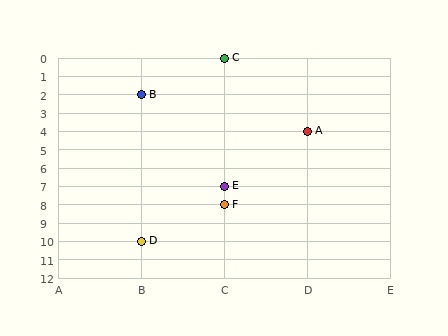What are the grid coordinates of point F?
Point F is at grid coordinates (C, 8).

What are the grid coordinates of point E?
Point E is at grid coordinates (C, 7).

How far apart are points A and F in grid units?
Points A and F are 1 column and 4 rows apart (about 4.1 grid units diagonally).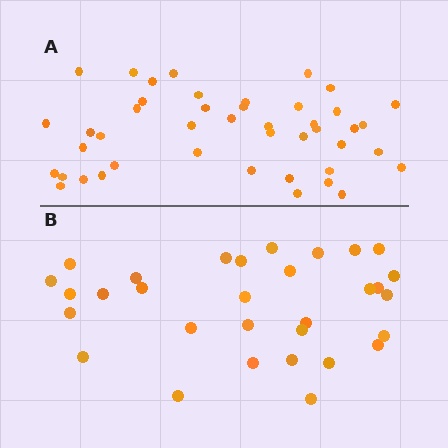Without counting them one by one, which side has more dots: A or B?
Region A (the top region) has more dots.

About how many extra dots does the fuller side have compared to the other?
Region A has approximately 15 more dots than region B.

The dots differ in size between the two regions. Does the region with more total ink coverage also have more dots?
No. Region B has more total ink coverage because its dots are larger, but region A actually contains more individual dots. Total area can be misleading — the number of items is what matters here.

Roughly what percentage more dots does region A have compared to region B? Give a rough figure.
About 40% more.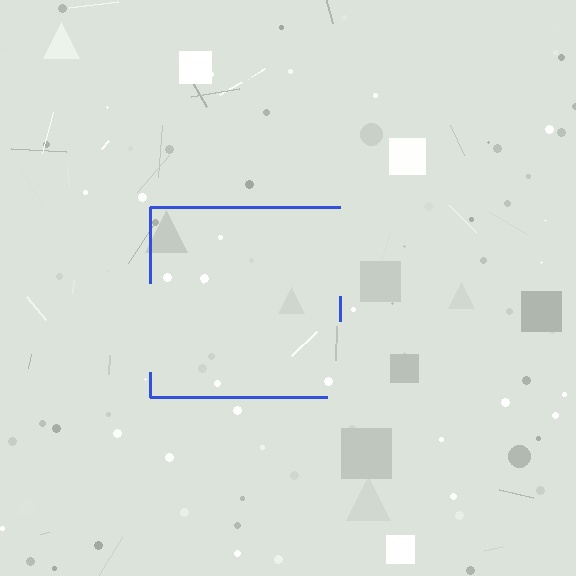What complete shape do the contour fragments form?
The contour fragments form a square.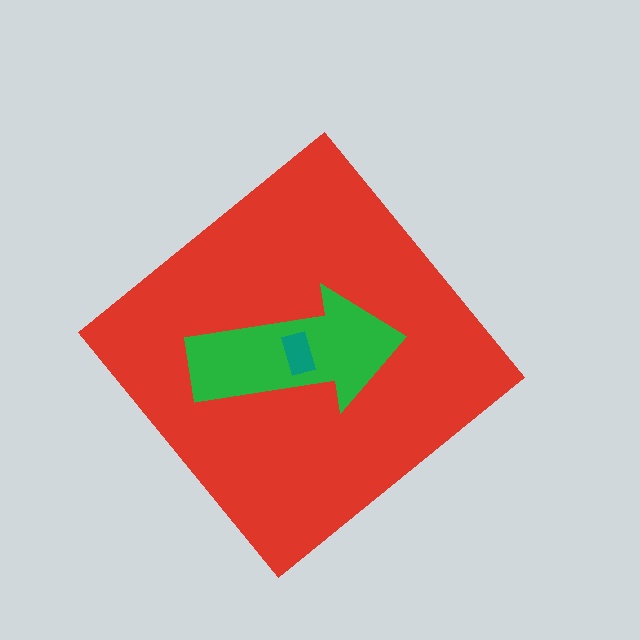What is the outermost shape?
The red diamond.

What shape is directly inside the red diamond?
The green arrow.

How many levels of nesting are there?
3.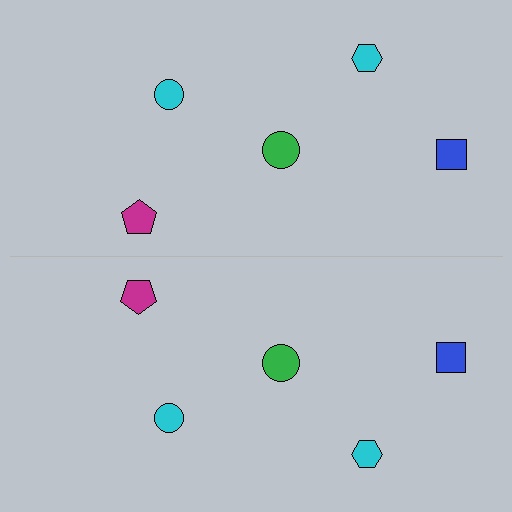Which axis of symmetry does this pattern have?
The pattern has a horizontal axis of symmetry running through the center of the image.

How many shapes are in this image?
There are 10 shapes in this image.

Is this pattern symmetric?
Yes, this pattern has bilateral (reflection) symmetry.